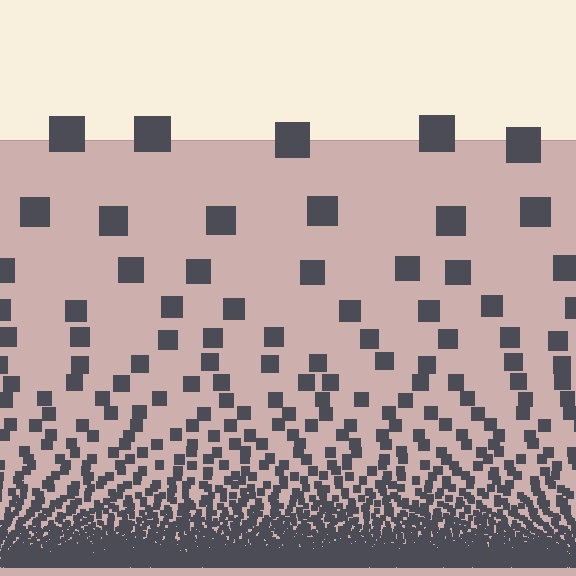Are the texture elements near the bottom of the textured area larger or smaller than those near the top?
Smaller. The gradient is inverted — elements near the bottom are smaller and denser.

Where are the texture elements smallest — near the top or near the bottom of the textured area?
Near the bottom.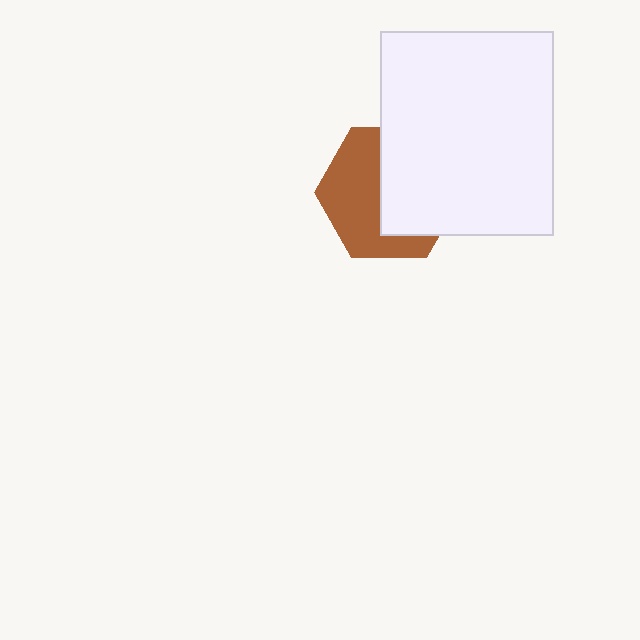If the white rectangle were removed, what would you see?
You would see the complete brown hexagon.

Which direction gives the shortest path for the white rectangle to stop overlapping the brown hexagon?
Moving right gives the shortest separation.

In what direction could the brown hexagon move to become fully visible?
The brown hexagon could move left. That would shift it out from behind the white rectangle entirely.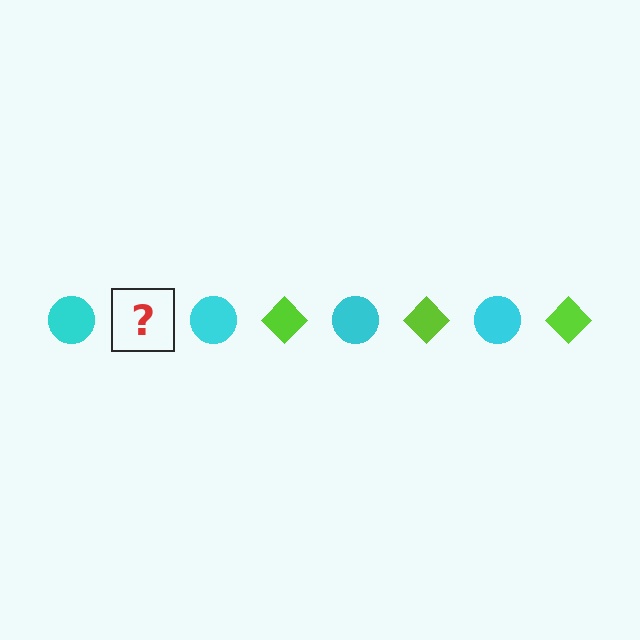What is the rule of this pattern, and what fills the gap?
The rule is that the pattern alternates between cyan circle and lime diamond. The gap should be filled with a lime diamond.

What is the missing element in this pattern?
The missing element is a lime diamond.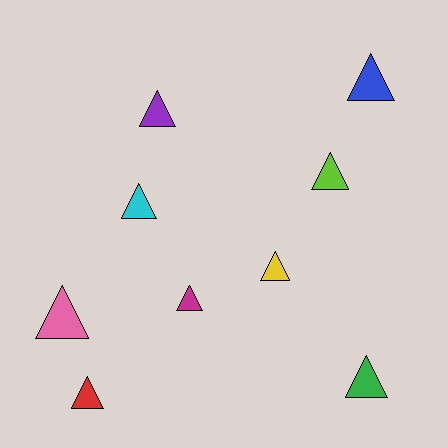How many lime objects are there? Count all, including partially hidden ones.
There is 1 lime object.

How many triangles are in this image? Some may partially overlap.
There are 9 triangles.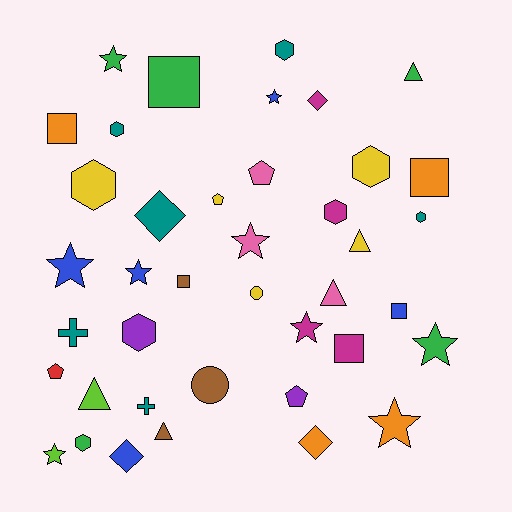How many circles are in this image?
There are 2 circles.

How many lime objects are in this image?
There are 2 lime objects.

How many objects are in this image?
There are 40 objects.